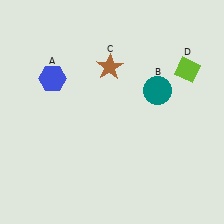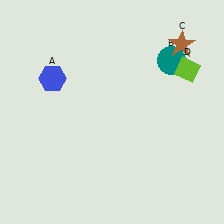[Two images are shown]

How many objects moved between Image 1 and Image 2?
2 objects moved between the two images.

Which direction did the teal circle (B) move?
The teal circle (B) moved up.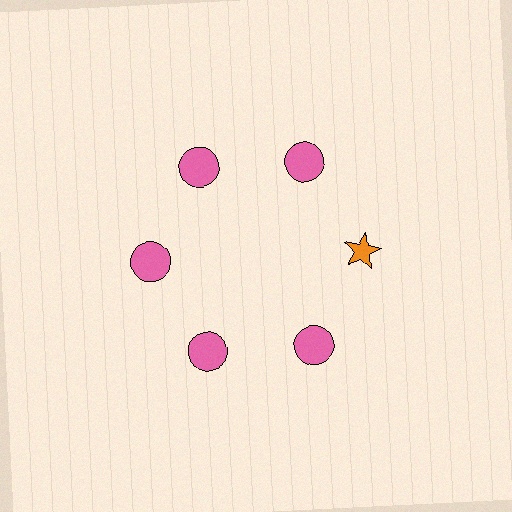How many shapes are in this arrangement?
There are 6 shapes arranged in a ring pattern.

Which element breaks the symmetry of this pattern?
The orange star at roughly the 3 o'clock position breaks the symmetry. All other shapes are pink circles.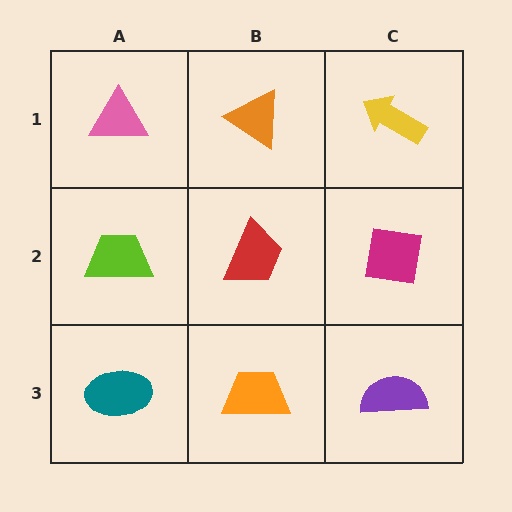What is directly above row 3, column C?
A magenta square.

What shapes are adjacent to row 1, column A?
A lime trapezoid (row 2, column A), an orange triangle (row 1, column B).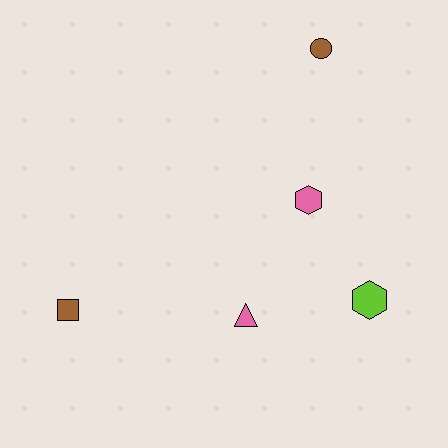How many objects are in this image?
There are 5 objects.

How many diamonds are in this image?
There are no diamonds.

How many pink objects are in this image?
There are 2 pink objects.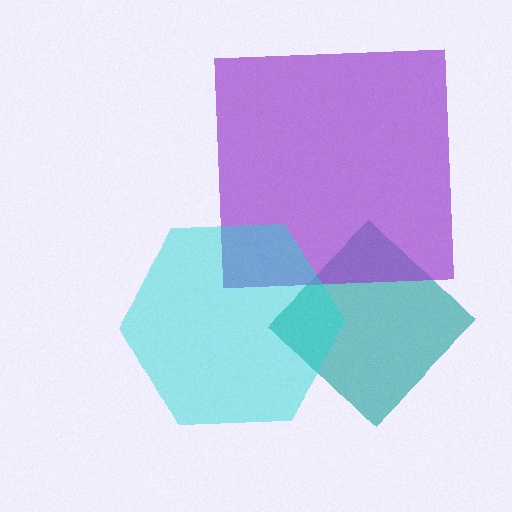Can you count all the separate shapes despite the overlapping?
Yes, there are 3 separate shapes.